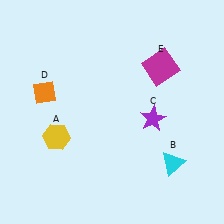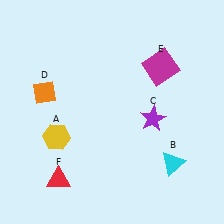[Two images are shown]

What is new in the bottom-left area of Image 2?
A red triangle (F) was added in the bottom-left area of Image 2.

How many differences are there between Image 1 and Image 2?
There is 1 difference between the two images.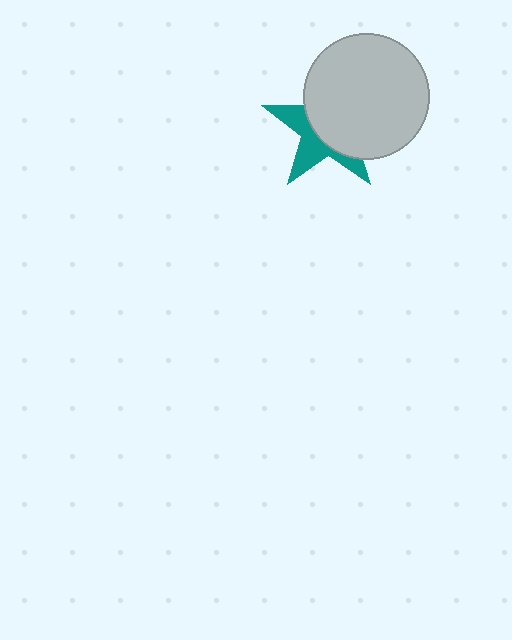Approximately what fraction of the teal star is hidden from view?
Roughly 60% of the teal star is hidden behind the light gray circle.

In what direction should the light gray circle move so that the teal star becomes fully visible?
The light gray circle should move toward the upper-right. That is the shortest direction to clear the overlap and leave the teal star fully visible.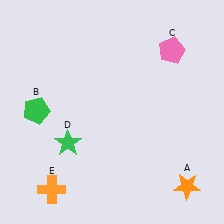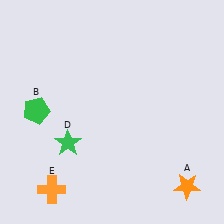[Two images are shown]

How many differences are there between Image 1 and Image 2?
There is 1 difference between the two images.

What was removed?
The pink pentagon (C) was removed in Image 2.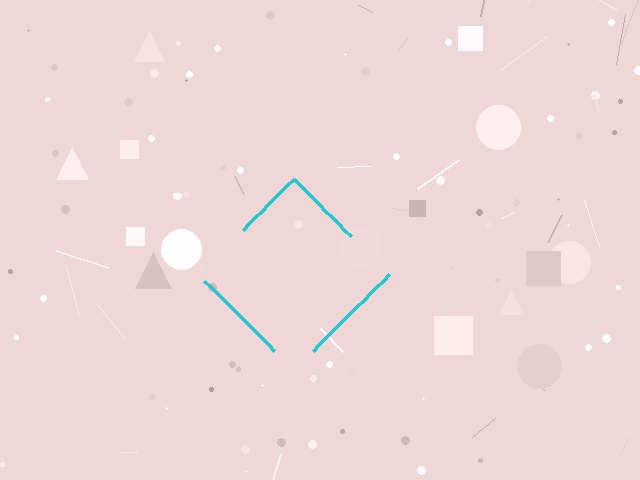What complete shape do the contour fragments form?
The contour fragments form a diamond.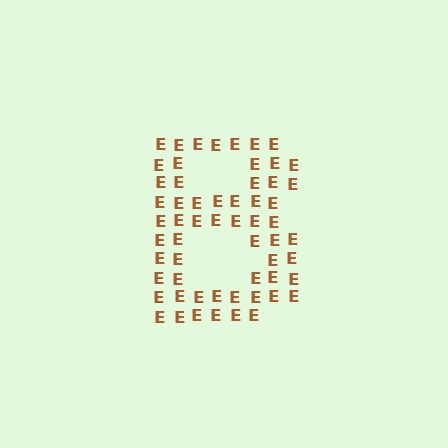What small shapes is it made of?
It is made of small letter E's.